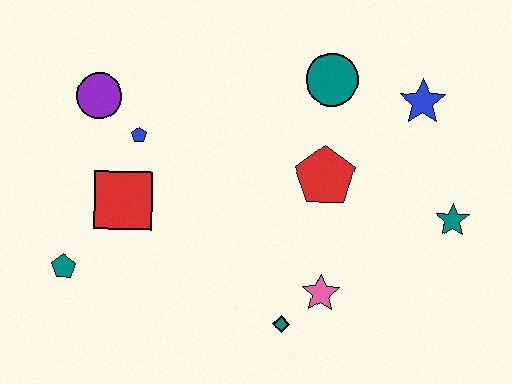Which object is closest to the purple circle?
The blue pentagon is closest to the purple circle.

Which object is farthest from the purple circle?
The teal star is farthest from the purple circle.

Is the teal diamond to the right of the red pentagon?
No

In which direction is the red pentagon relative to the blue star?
The red pentagon is to the left of the blue star.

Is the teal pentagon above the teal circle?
No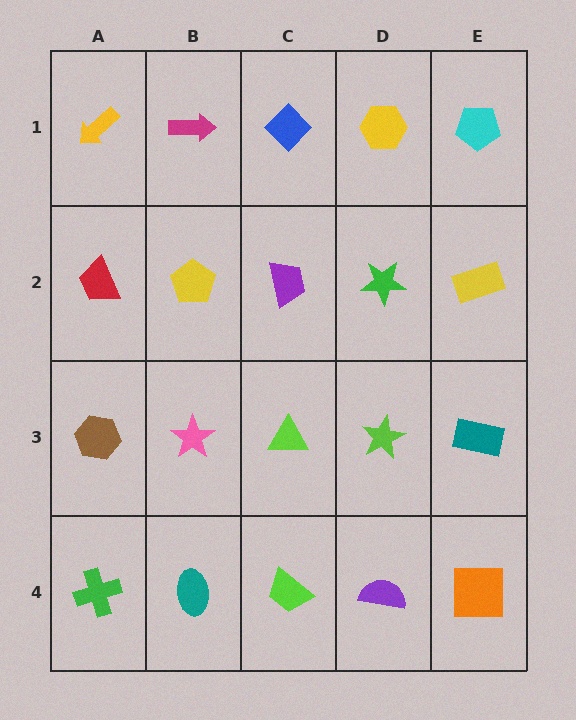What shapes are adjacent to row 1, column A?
A red trapezoid (row 2, column A), a magenta arrow (row 1, column B).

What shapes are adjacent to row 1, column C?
A purple trapezoid (row 2, column C), a magenta arrow (row 1, column B), a yellow hexagon (row 1, column D).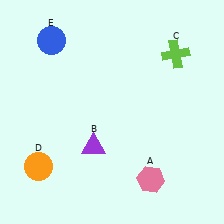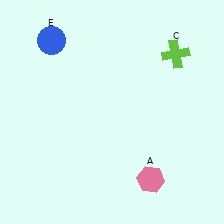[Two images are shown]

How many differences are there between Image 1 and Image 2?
There are 2 differences between the two images.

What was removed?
The purple triangle (B), the orange circle (D) were removed in Image 2.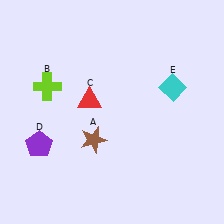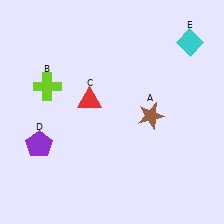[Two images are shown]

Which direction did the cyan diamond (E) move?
The cyan diamond (E) moved up.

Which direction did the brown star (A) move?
The brown star (A) moved right.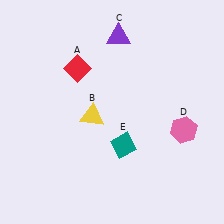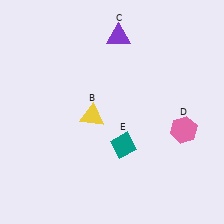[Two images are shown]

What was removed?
The red diamond (A) was removed in Image 2.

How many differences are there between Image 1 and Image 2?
There is 1 difference between the two images.